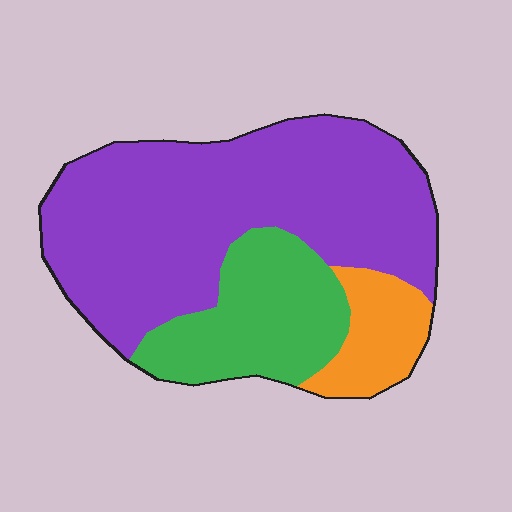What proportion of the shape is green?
Green takes up about one quarter (1/4) of the shape.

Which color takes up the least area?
Orange, at roughly 10%.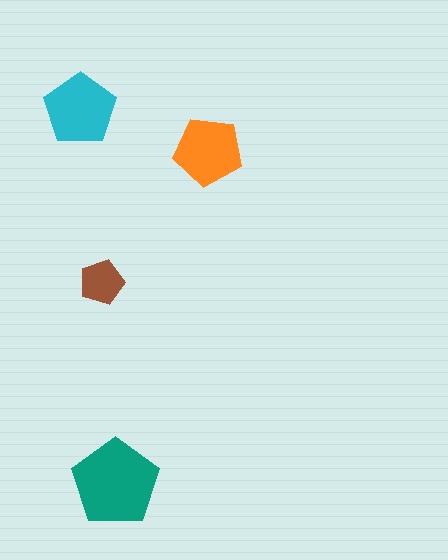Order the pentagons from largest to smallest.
the teal one, the cyan one, the orange one, the brown one.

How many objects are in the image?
There are 4 objects in the image.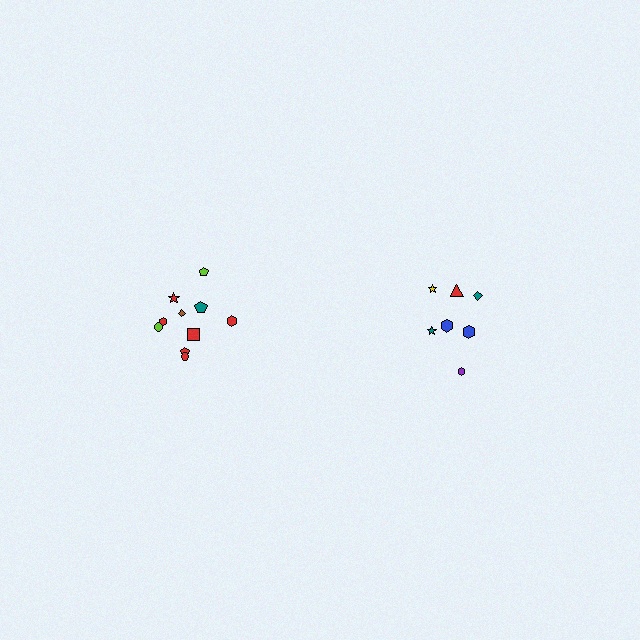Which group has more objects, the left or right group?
The left group.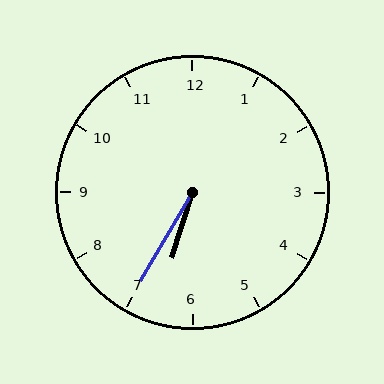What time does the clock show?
6:35.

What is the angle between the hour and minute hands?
Approximately 12 degrees.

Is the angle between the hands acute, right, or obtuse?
It is acute.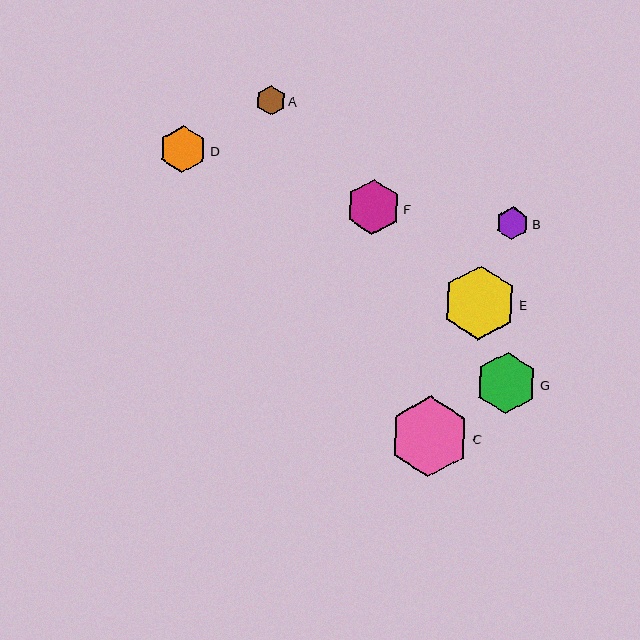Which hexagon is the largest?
Hexagon C is the largest with a size of approximately 81 pixels.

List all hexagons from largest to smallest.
From largest to smallest: C, E, G, F, D, B, A.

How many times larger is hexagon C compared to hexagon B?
Hexagon C is approximately 2.5 times the size of hexagon B.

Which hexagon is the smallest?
Hexagon A is the smallest with a size of approximately 29 pixels.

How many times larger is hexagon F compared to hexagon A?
Hexagon F is approximately 1.9 times the size of hexagon A.